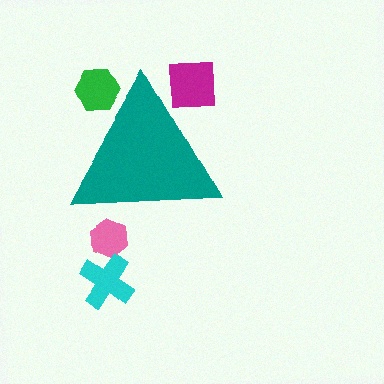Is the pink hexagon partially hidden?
Yes, the pink hexagon is partially hidden behind the teal triangle.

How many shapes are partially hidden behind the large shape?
3 shapes are partially hidden.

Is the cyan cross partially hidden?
No, the cyan cross is fully visible.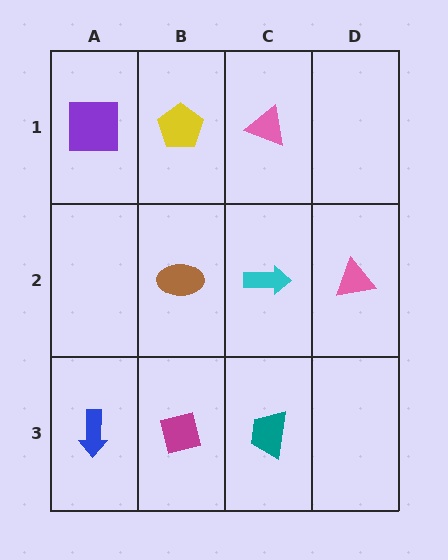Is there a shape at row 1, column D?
No, that cell is empty.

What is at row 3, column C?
A teal trapezoid.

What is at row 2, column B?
A brown ellipse.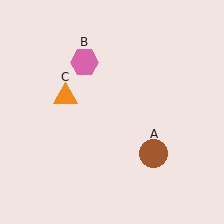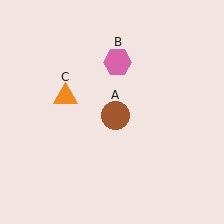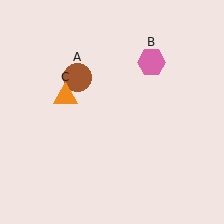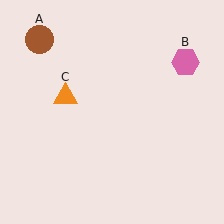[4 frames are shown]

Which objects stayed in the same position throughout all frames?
Orange triangle (object C) remained stationary.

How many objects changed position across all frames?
2 objects changed position: brown circle (object A), pink hexagon (object B).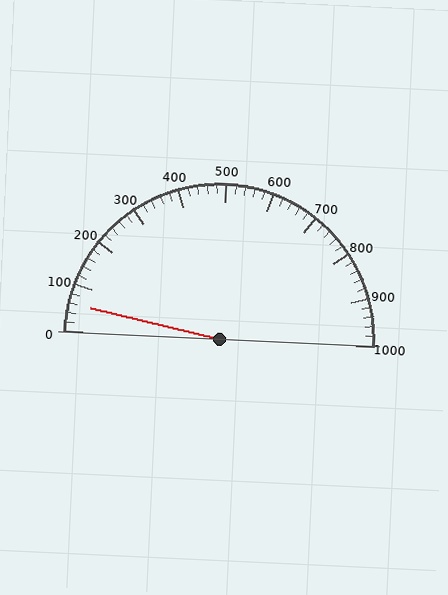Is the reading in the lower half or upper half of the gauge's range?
The reading is in the lower half of the range (0 to 1000).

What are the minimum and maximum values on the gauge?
The gauge ranges from 0 to 1000.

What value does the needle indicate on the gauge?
The needle indicates approximately 60.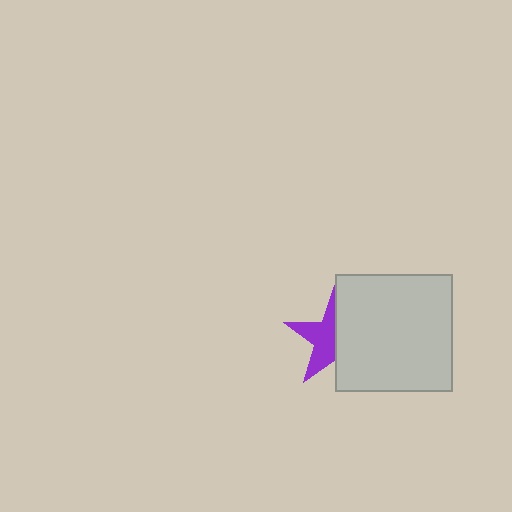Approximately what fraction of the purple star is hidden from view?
Roughly 49% of the purple star is hidden behind the light gray square.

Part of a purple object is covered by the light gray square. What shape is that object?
It is a star.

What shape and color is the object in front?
The object in front is a light gray square.